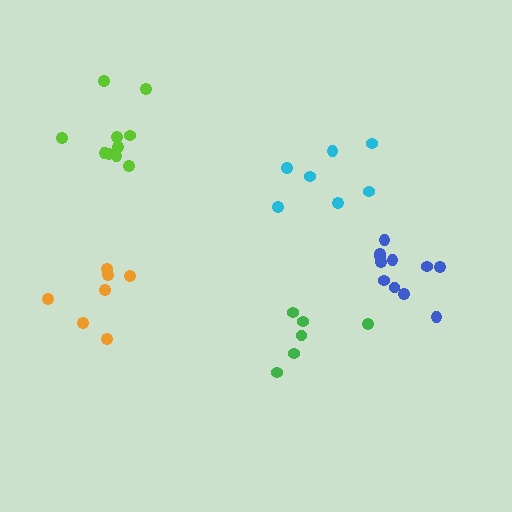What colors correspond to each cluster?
The clusters are colored: orange, lime, green, cyan, blue.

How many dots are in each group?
Group 1: 7 dots, Group 2: 10 dots, Group 3: 6 dots, Group 4: 7 dots, Group 5: 11 dots (41 total).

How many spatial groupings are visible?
There are 5 spatial groupings.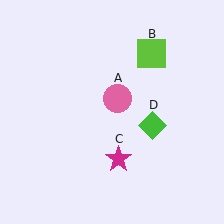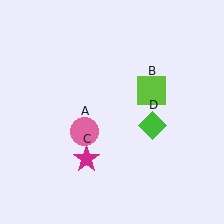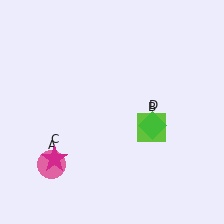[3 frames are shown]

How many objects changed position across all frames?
3 objects changed position: pink circle (object A), lime square (object B), magenta star (object C).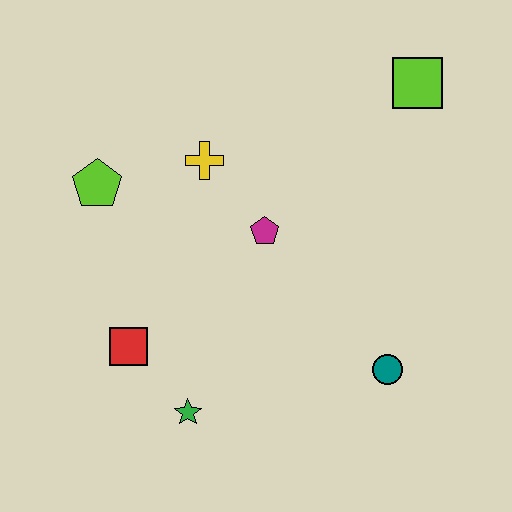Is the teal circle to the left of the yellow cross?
No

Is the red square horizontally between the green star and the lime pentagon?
Yes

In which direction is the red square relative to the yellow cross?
The red square is below the yellow cross.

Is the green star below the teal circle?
Yes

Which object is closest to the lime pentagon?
The yellow cross is closest to the lime pentagon.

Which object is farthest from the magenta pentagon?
The lime square is farthest from the magenta pentagon.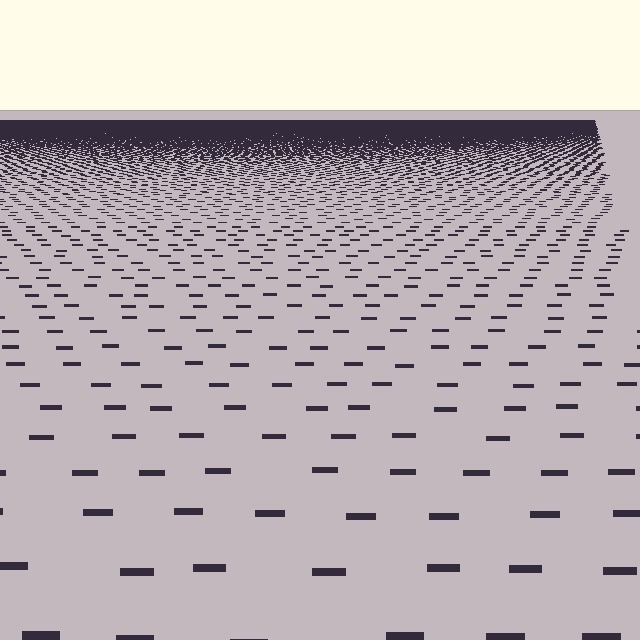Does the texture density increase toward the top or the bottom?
Density increases toward the top.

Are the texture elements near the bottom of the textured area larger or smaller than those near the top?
Larger. Near the bottom, elements are closer to the viewer and appear at a bigger on-screen size.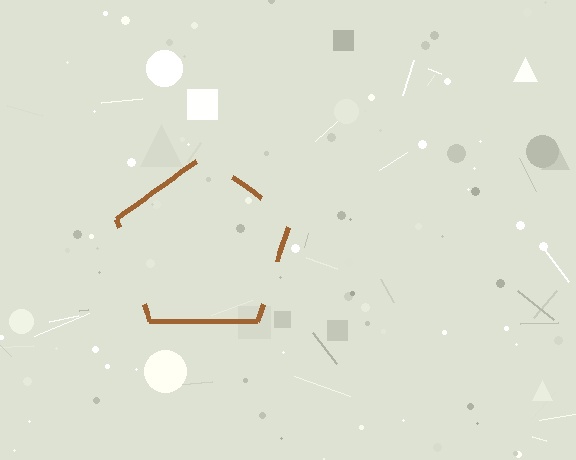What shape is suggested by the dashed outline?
The dashed outline suggests a pentagon.